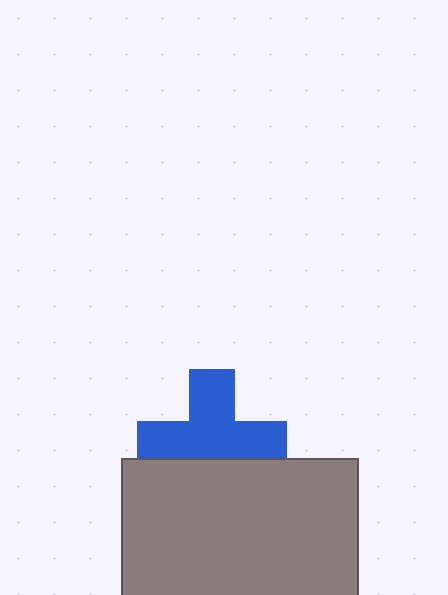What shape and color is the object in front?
The object in front is a gray rectangle.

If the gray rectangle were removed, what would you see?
You would see the complete blue cross.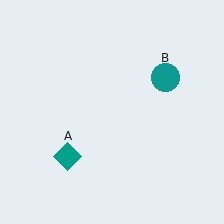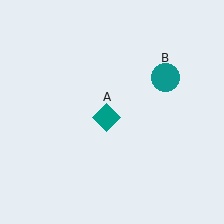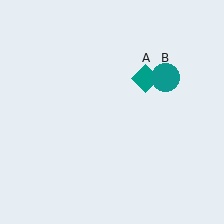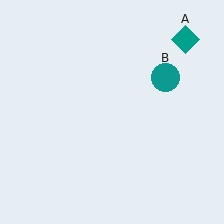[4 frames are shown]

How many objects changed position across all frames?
1 object changed position: teal diamond (object A).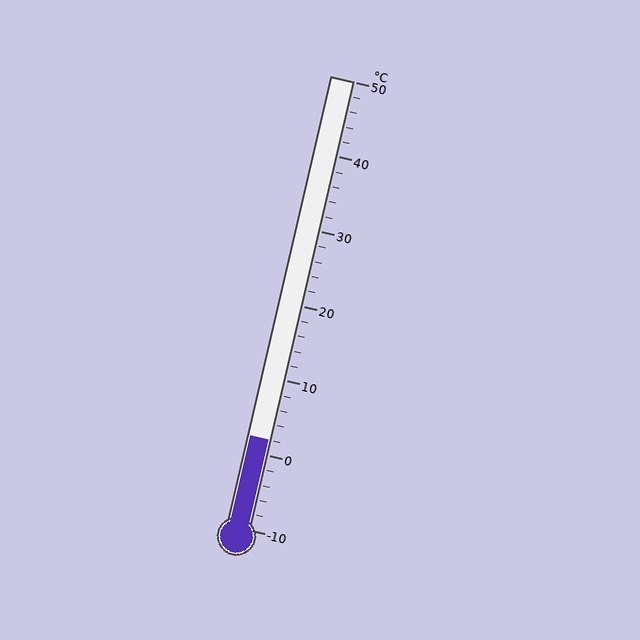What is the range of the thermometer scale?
The thermometer scale ranges from -10°C to 50°C.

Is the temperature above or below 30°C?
The temperature is below 30°C.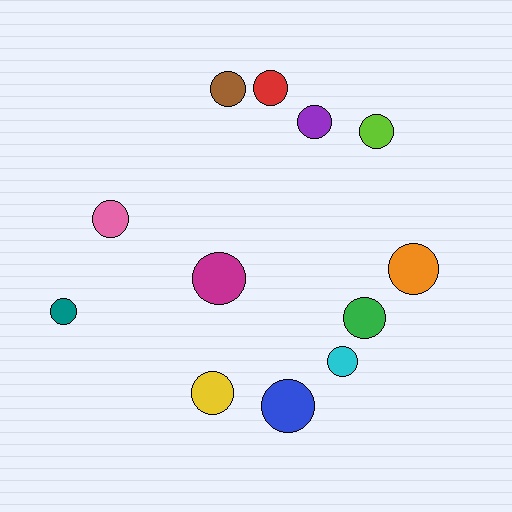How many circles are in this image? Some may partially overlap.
There are 12 circles.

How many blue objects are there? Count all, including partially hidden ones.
There is 1 blue object.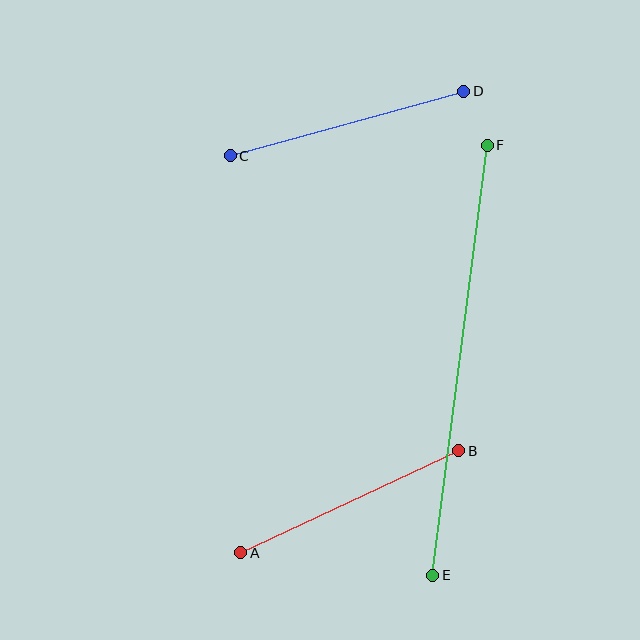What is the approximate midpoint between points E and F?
The midpoint is at approximately (460, 360) pixels.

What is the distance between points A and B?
The distance is approximately 240 pixels.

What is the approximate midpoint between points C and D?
The midpoint is at approximately (347, 123) pixels.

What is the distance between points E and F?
The distance is approximately 433 pixels.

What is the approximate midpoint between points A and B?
The midpoint is at approximately (350, 502) pixels.